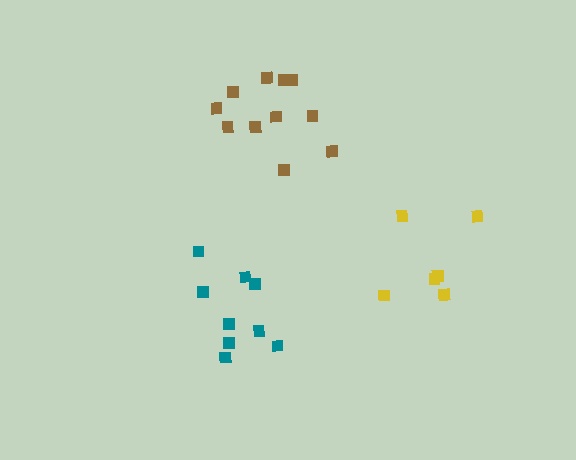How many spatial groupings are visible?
There are 3 spatial groupings.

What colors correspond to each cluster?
The clusters are colored: teal, brown, yellow.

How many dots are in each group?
Group 1: 9 dots, Group 2: 11 dots, Group 3: 6 dots (26 total).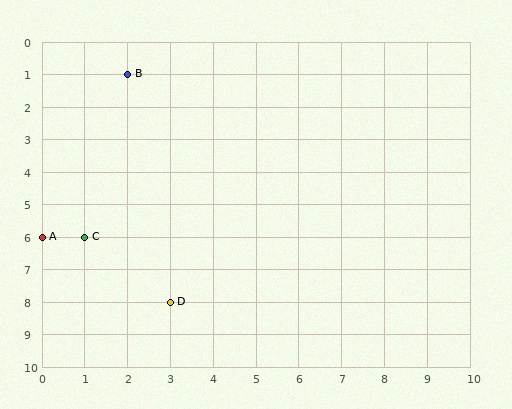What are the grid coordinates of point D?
Point D is at grid coordinates (3, 8).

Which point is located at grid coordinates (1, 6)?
Point C is at (1, 6).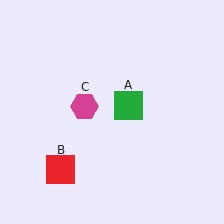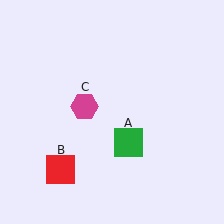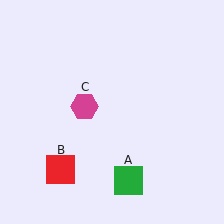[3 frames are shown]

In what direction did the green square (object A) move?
The green square (object A) moved down.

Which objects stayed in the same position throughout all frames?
Red square (object B) and magenta hexagon (object C) remained stationary.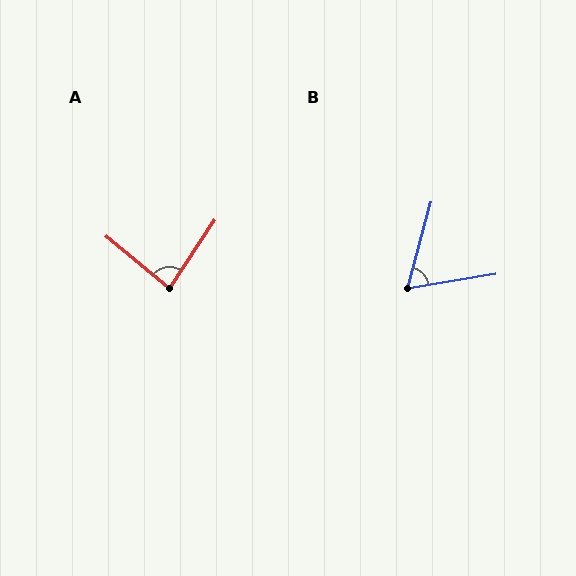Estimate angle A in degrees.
Approximately 84 degrees.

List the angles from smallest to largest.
B (66°), A (84°).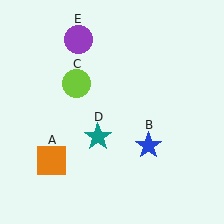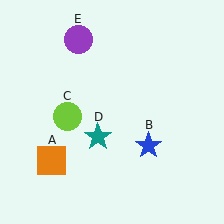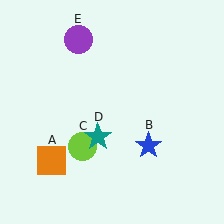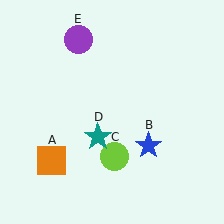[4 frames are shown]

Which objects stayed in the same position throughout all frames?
Orange square (object A) and blue star (object B) and teal star (object D) and purple circle (object E) remained stationary.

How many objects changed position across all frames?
1 object changed position: lime circle (object C).